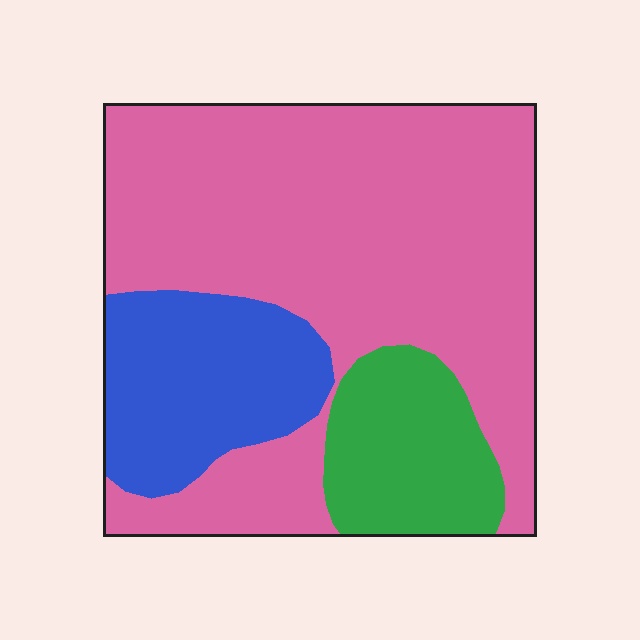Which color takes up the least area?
Green, at roughly 15%.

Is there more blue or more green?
Blue.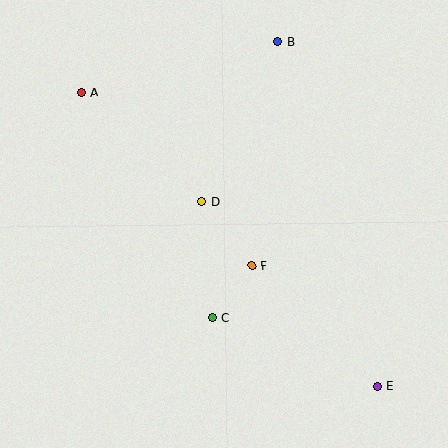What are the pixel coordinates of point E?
Point E is at (377, 386).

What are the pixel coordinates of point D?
Point D is at (202, 202).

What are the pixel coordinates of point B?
Point B is at (277, 42).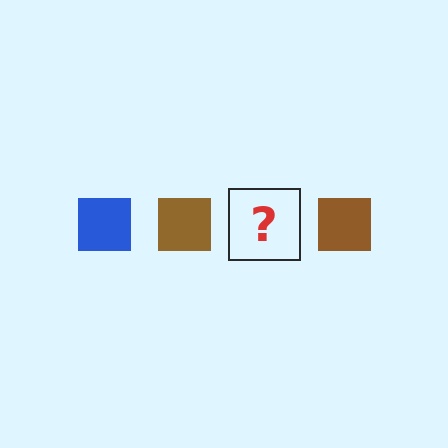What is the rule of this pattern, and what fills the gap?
The rule is that the pattern cycles through blue, brown squares. The gap should be filled with a blue square.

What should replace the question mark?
The question mark should be replaced with a blue square.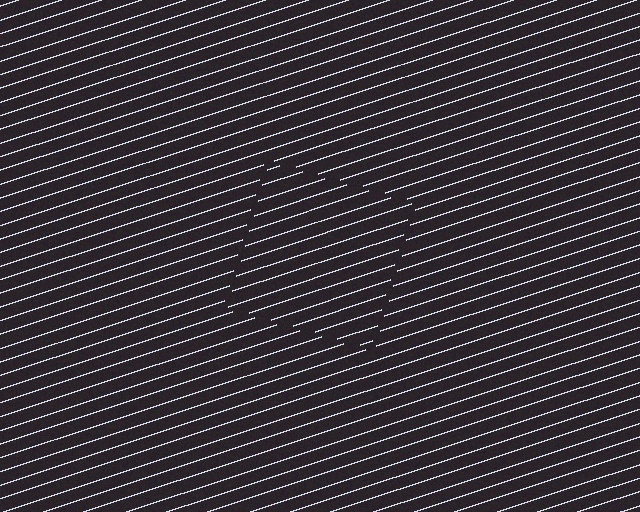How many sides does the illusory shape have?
4 sides — the line-ends trace a square.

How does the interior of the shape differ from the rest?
The interior of the shape contains the same grating, shifted by half a period — the contour is defined by the phase discontinuity where line-ends from the inner and outer gratings abut.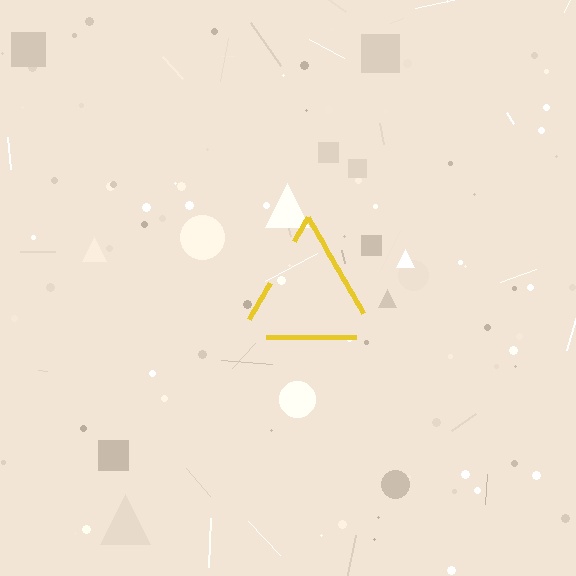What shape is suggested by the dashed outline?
The dashed outline suggests a triangle.